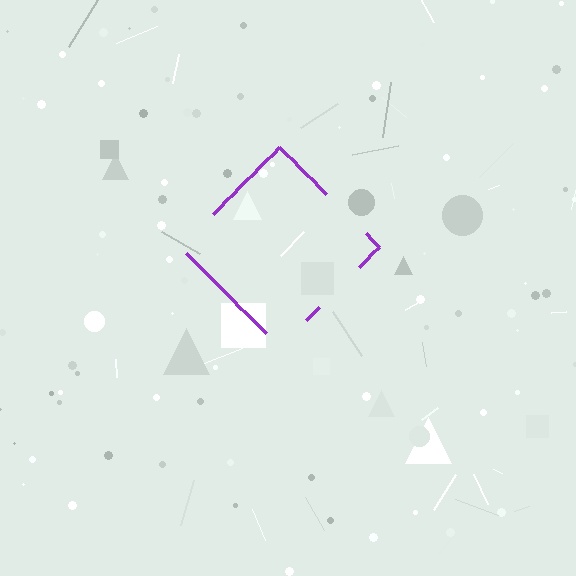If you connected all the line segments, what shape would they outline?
They would outline a diamond.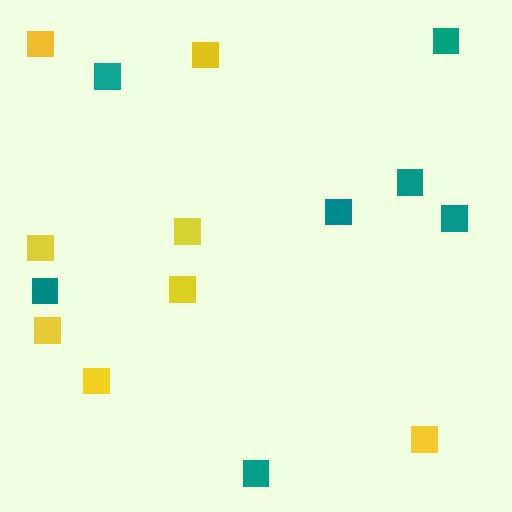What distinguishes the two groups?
There are 2 groups: one group of teal squares (7) and one group of yellow squares (8).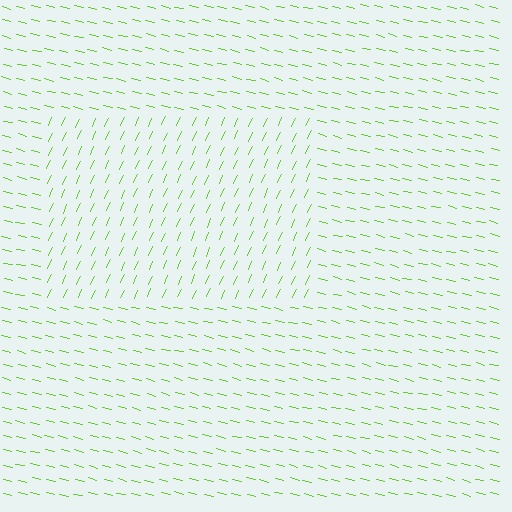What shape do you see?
I see a rectangle.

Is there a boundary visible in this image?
Yes, there is a texture boundary formed by a change in line orientation.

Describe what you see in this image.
The image is filled with small lime line segments. A rectangle region in the image has lines oriented differently from the surrounding lines, creating a visible texture boundary.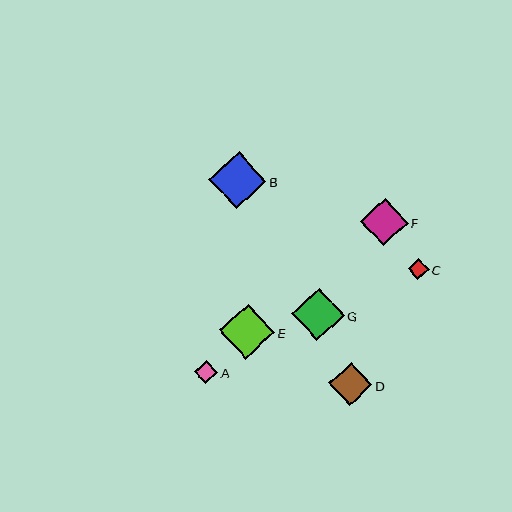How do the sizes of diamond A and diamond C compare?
Diamond A and diamond C are approximately the same size.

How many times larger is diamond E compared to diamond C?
Diamond E is approximately 2.6 times the size of diamond C.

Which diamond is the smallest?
Diamond C is the smallest with a size of approximately 21 pixels.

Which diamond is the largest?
Diamond B is the largest with a size of approximately 57 pixels.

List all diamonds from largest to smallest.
From largest to smallest: B, E, G, F, D, A, C.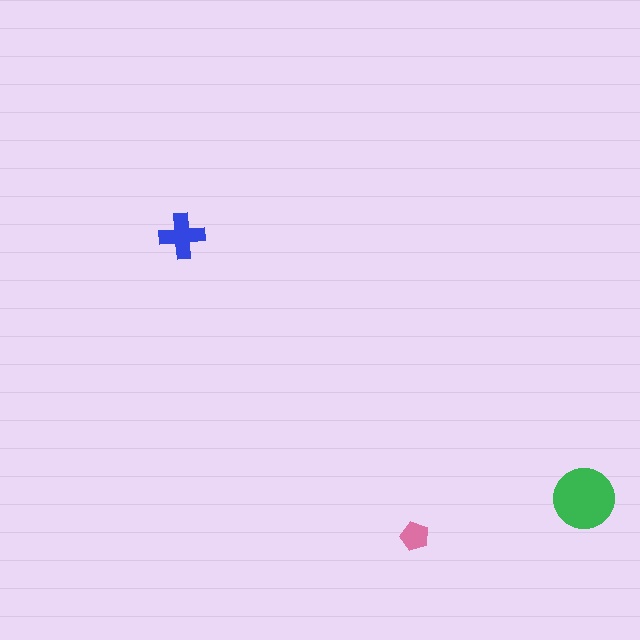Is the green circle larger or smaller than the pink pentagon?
Larger.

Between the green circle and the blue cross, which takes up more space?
The green circle.